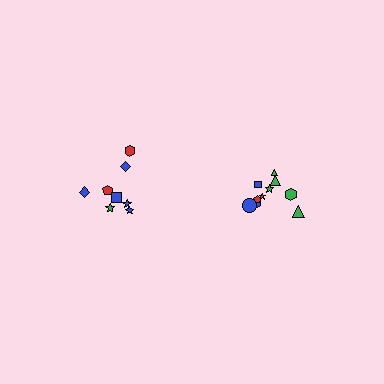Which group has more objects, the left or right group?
The right group.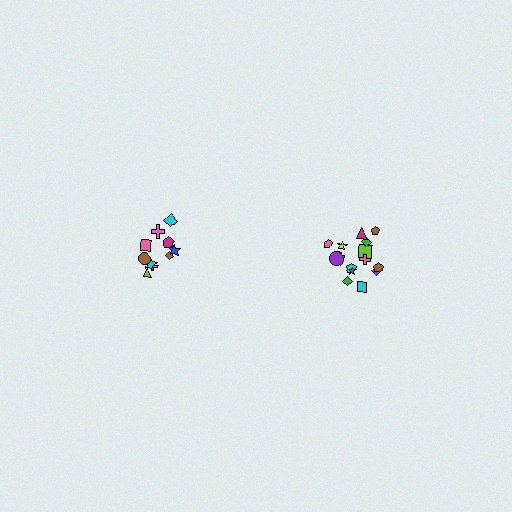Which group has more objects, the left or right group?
The right group.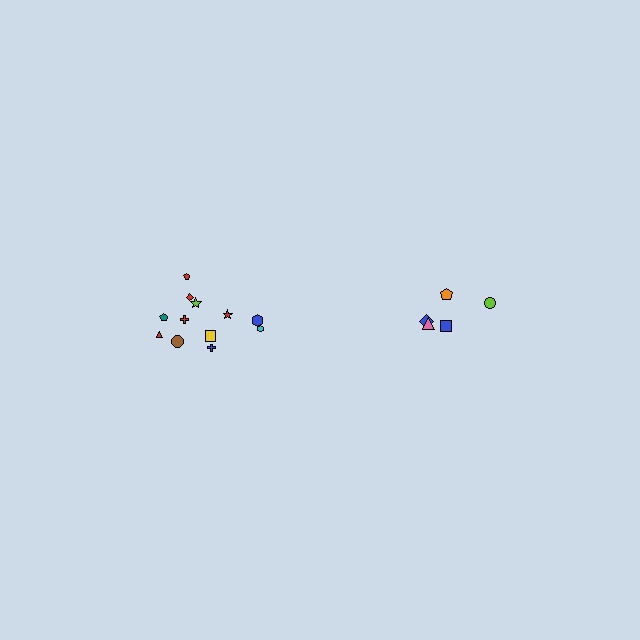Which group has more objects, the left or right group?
The left group.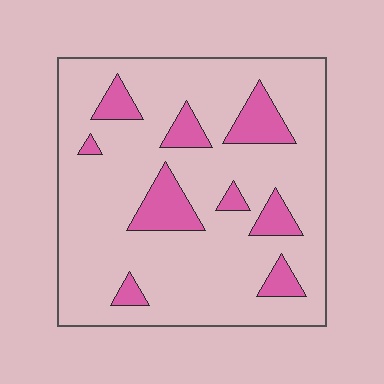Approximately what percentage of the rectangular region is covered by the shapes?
Approximately 15%.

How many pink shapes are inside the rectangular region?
9.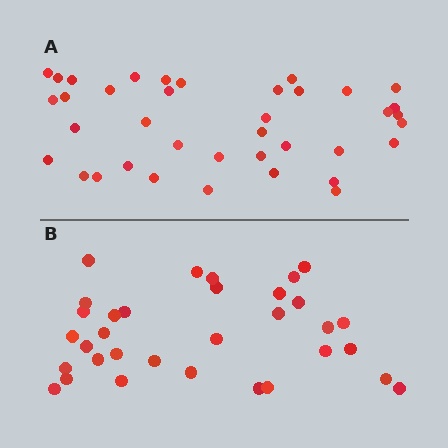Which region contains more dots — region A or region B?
Region A (the top region) has more dots.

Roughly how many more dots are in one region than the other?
Region A has about 5 more dots than region B.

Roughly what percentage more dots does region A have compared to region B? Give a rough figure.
About 15% more.